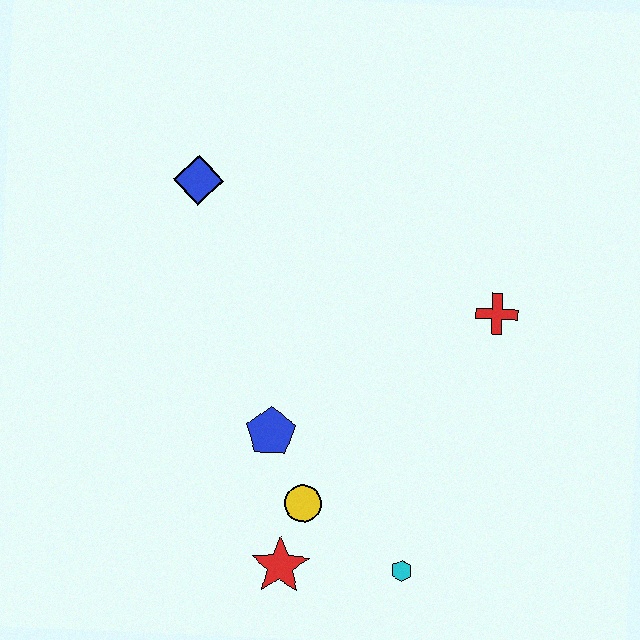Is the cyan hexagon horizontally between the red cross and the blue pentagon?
Yes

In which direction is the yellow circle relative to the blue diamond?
The yellow circle is below the blue diamond.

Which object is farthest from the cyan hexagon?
The blue diamond is farthest from the cyan hexagon.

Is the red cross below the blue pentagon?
No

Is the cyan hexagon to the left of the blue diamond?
No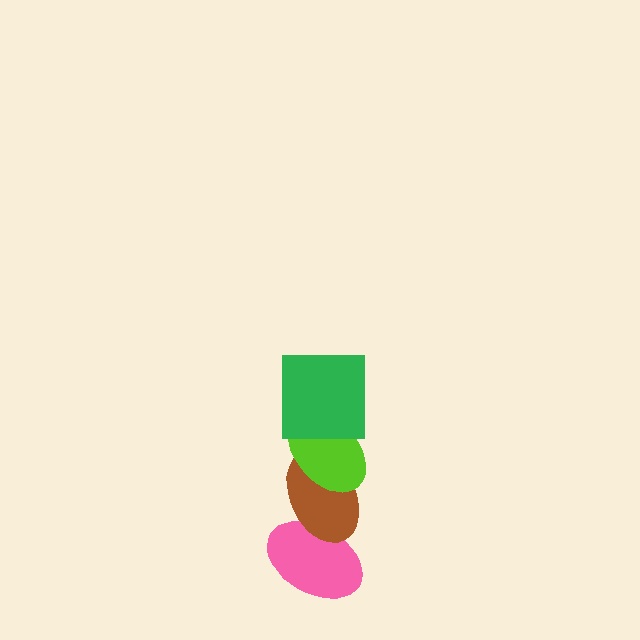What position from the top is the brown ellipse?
The brown ellipse is 3rd from the top.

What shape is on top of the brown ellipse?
The lime ellipse is on top of the brown ellipse.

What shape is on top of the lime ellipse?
The green square is on top of the lime ellipse.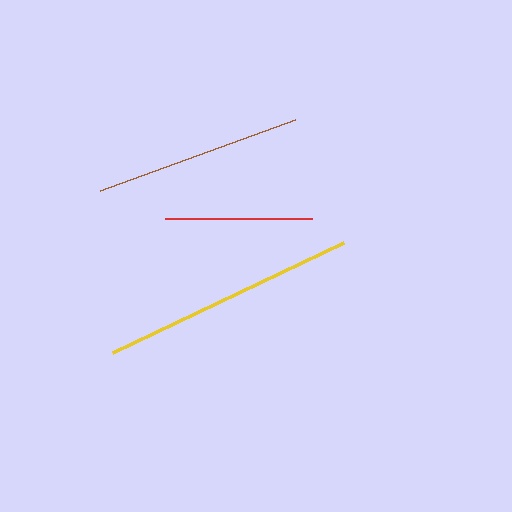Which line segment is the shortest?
The red line is the shortest at approximately 146 pixels.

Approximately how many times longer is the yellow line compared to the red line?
The yellow line is approximately 1.8 times the length of the red line.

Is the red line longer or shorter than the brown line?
The brown line is longer than the red line.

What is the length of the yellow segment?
The yellow segment is approximately 257 pixels long.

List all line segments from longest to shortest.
From longest to shortest: yellow, brown, red.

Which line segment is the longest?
The yellow line is the longest at approximately 257 pixels.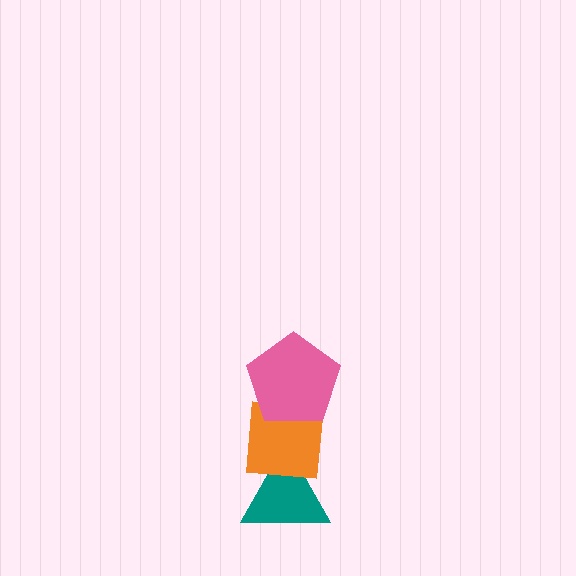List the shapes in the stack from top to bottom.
From top to bottom: the pink pentagon, the orange square, the teal triangle.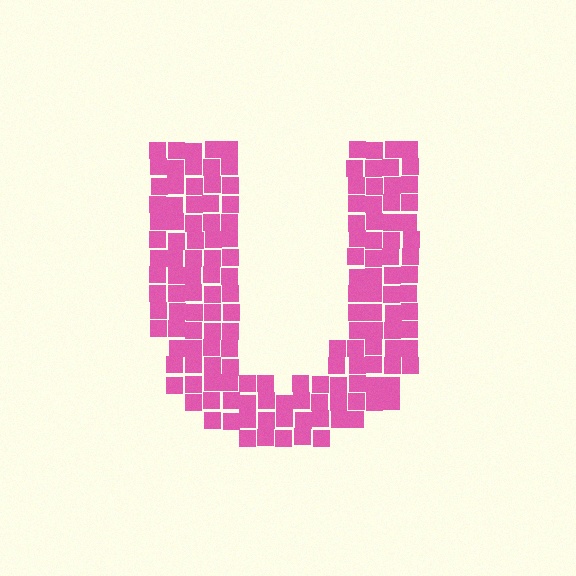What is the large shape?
The large shape is the letter U.